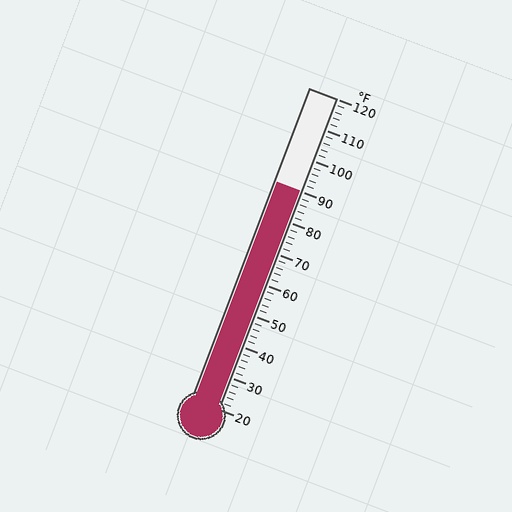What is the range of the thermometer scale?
The thermometer scale ranges from 20°F to 120°F.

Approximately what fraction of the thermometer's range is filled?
The thermometer is filled to approximately 70% of its range.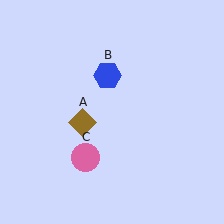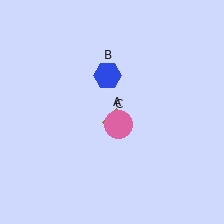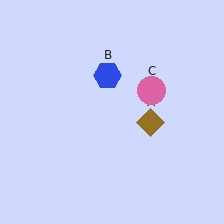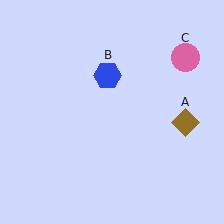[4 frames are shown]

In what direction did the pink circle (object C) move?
The pink circle (object C) moved up and to the right.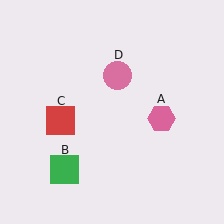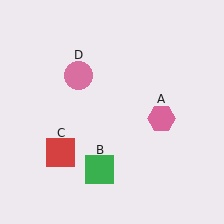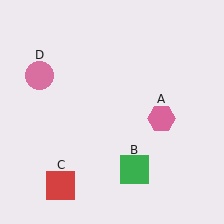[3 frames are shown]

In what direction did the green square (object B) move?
The green square (object B) moved right.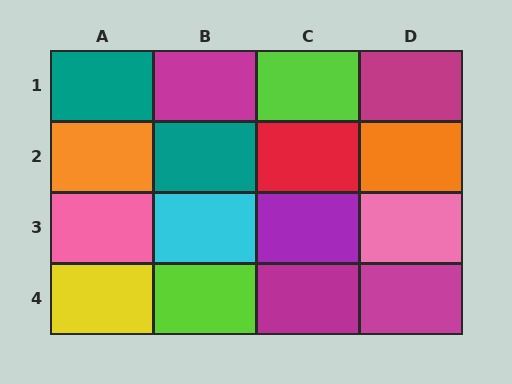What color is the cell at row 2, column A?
Orange.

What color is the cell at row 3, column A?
Pink.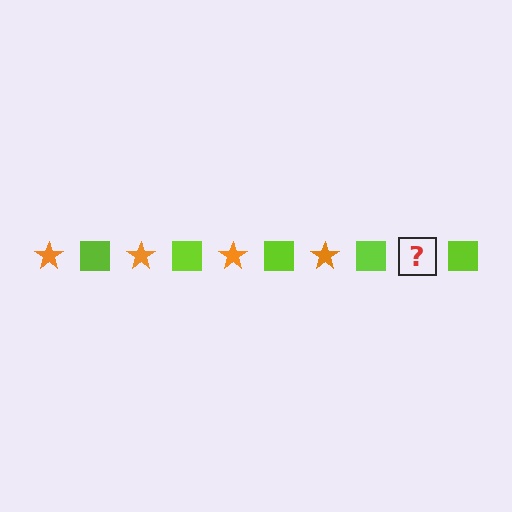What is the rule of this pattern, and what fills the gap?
The rule is that the pattern alternates between orange star and lime square. The gap should be filled with an orange star.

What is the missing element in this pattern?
The missing element is an orange star.